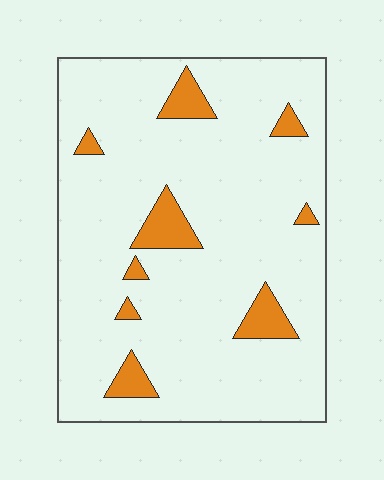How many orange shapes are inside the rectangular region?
9.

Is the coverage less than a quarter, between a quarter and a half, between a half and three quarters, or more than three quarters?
Less than a quarter.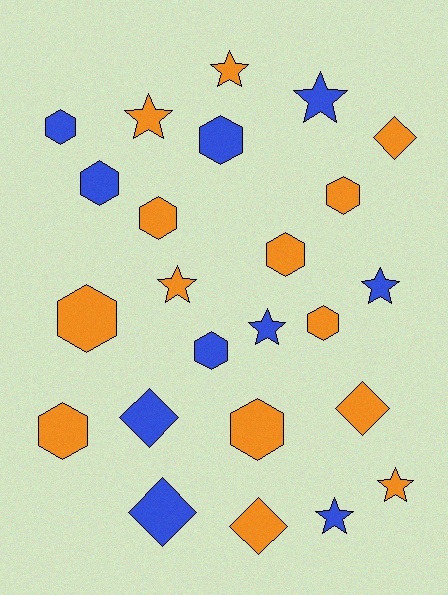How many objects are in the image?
There are 24 objects.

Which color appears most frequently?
Orange, with 14 objects.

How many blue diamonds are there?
There are 2 blue diamonds.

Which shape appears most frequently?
Hexagon, with 11 objects.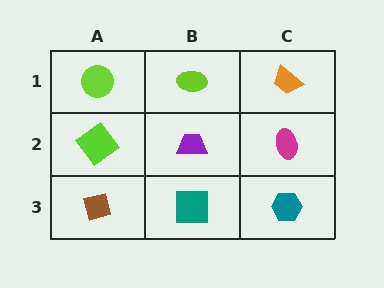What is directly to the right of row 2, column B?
A magenta ellipse.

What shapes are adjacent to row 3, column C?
A magenta ellipse (row 2, column C), a teal square (row 3, column B).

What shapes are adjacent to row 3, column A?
A lime diamond (row 2, column A), a teal square (row 3, column B).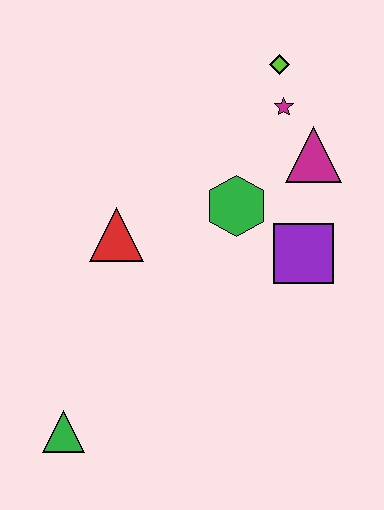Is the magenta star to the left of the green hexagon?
No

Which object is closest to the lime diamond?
The magenta star is closest to the lime diamond.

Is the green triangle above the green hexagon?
No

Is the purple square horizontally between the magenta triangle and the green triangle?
Yes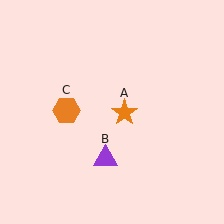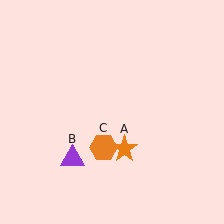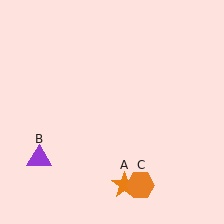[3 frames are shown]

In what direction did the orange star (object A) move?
The orange star (object A) moved down.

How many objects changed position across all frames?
3 objects changed position: orange star (object A), purple triangle (object B), orange hexagon (object C).